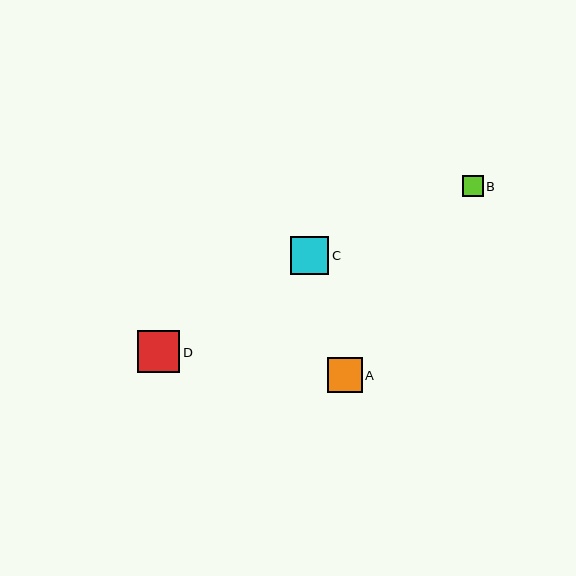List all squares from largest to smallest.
From largest to smallest: D, C, A, B.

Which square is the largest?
Square D is the largest with a size of approximately 42 pixels.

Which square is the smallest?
Square B is the smallest with a size of approximately 21 pixels.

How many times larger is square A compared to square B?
Square A is approximately 1.6 times the size of square B.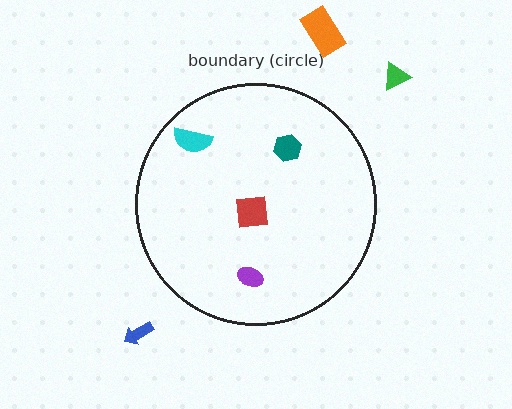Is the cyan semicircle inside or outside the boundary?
Inside.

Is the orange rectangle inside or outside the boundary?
Outside.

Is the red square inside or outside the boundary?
Inside.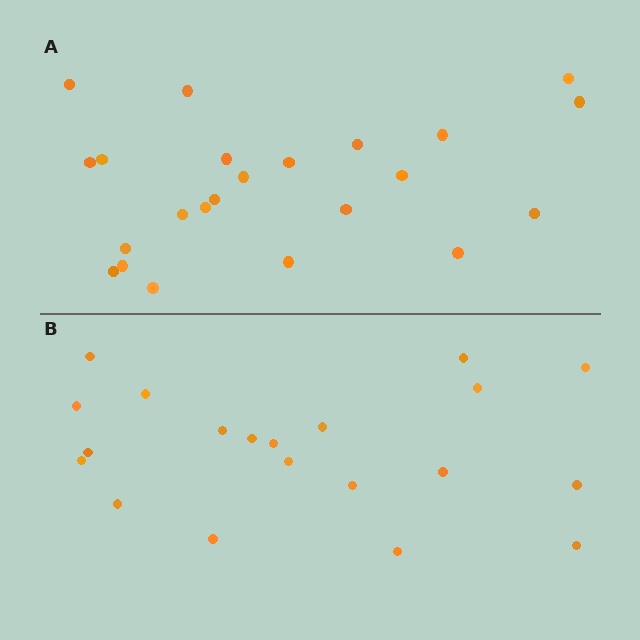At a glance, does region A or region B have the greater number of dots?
Region A (the top region) has more dots.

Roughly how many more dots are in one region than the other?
Region A has just a few more — roughly 2 or 3 more dots than region B.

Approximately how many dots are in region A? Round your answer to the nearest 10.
About 20 dots. (The exact count is 23, which rounds to 20.)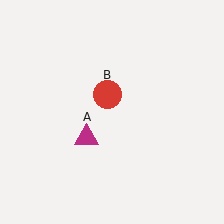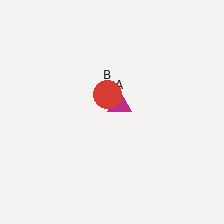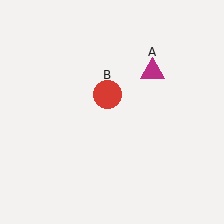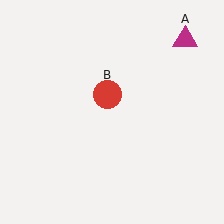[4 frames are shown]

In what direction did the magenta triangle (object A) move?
The magenta triangle (object A) moved up and to the right.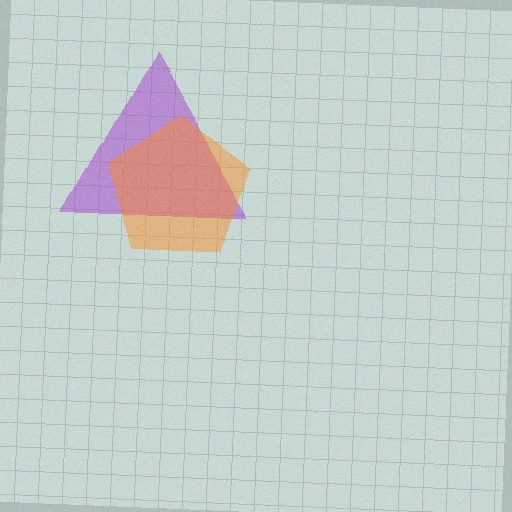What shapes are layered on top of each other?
The layered shapes are: a purple triangle, an orange pentagon.